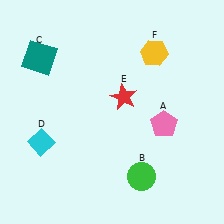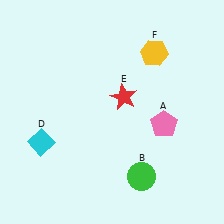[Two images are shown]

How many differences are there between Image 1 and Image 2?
There is 1 difference between the two images.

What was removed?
The teal square (C) was removed in Image 2.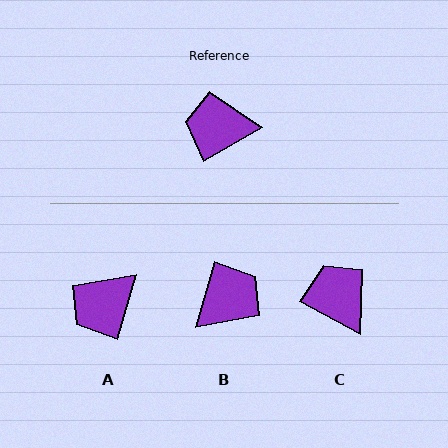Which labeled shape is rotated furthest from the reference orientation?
B, about 136 degrees away.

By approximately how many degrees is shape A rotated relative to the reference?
Approximately 45 degrees counter-clockwise.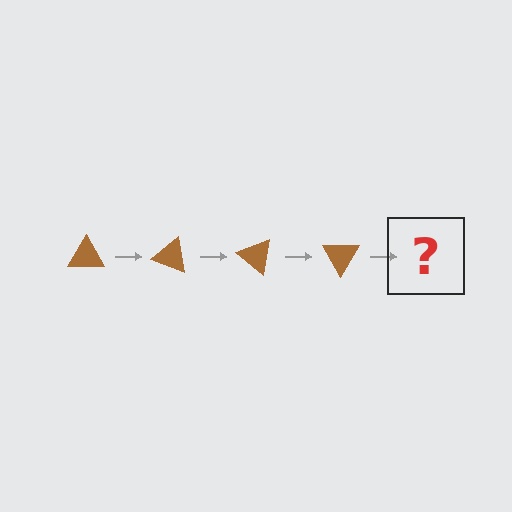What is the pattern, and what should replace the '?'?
The pattern is that the triangle rotates 20 degrees each step. The '?' should be a brown triangle rotated 80 degrees.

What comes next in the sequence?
The next element should be a brown triangle rotated 80 degrees.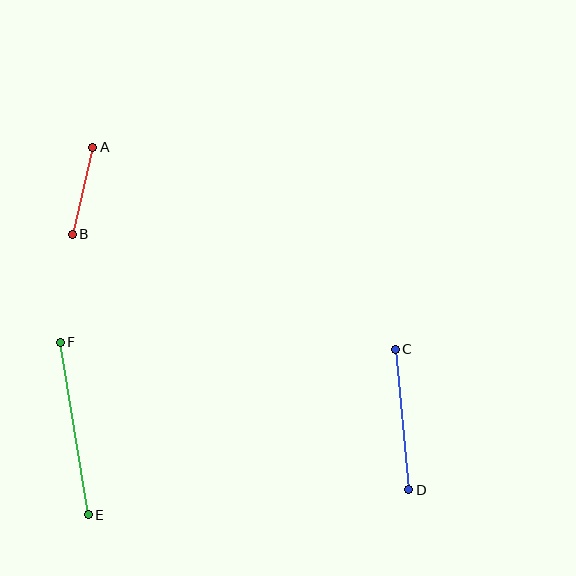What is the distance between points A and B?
The distance is approximately 89 pixels.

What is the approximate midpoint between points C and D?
The midpoint is at approximately (402, 420) pixels.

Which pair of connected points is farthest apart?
Points E and F are farthest apart.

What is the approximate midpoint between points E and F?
The midpoint is at approximately (74, 429) pixels.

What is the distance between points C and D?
The distance is approximately 141 pixels.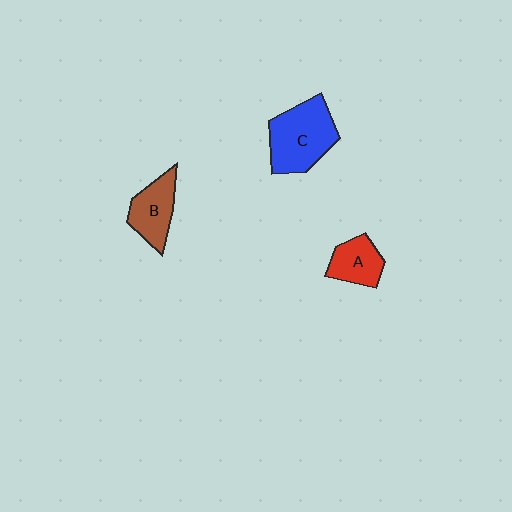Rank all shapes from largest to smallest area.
From largest to smallest: C (blue), B (brown), A (red).